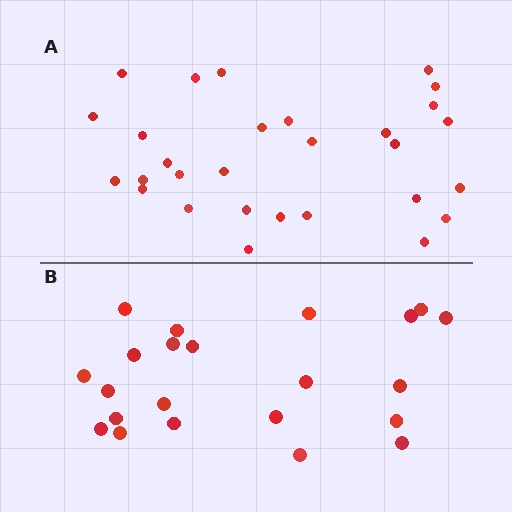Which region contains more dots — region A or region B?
Region A (the top region) has more dots.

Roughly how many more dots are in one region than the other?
Region A has roughly 8 or so more dots than region B.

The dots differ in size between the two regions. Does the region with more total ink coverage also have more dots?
No. Region B has more total ink coverage because its dots are larger, but region A actually contains more individual dots. Total area can be misleading — the number of items is what matters here.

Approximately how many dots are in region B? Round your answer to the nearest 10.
About 20 dots. (The exact count is 22, which rounds to 20.)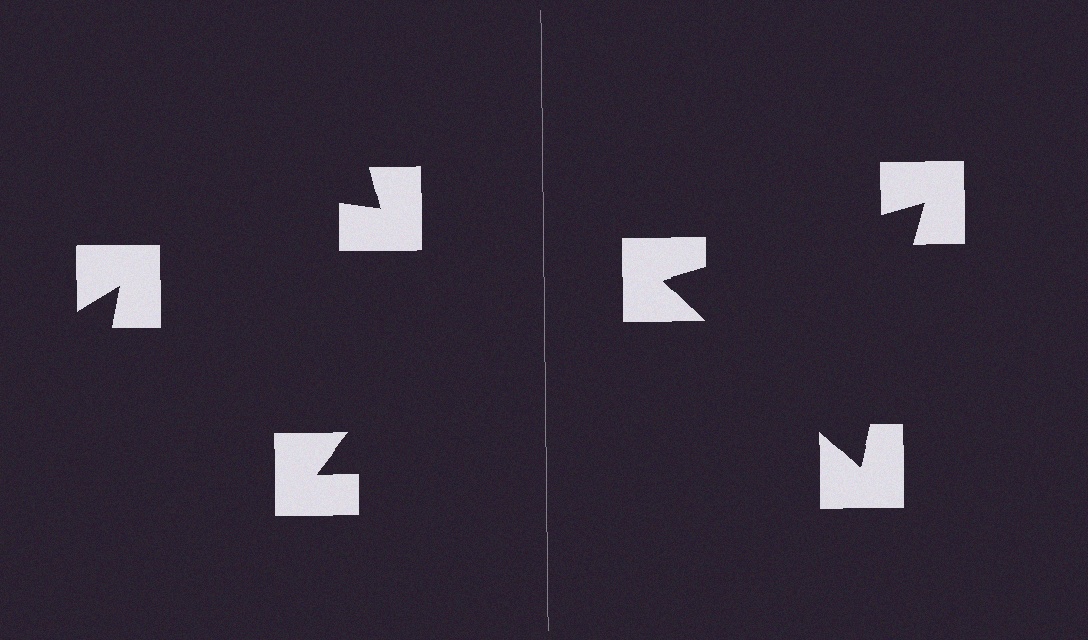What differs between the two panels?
The notched squares are positioned identically on both sides; only the wedge orientations differ. On the right they align to a triangle; on the left they are misaligned.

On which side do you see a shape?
An illusory triangle appears on the right side. On the left side the wedge cuts are rotated, so no coherent shape forms.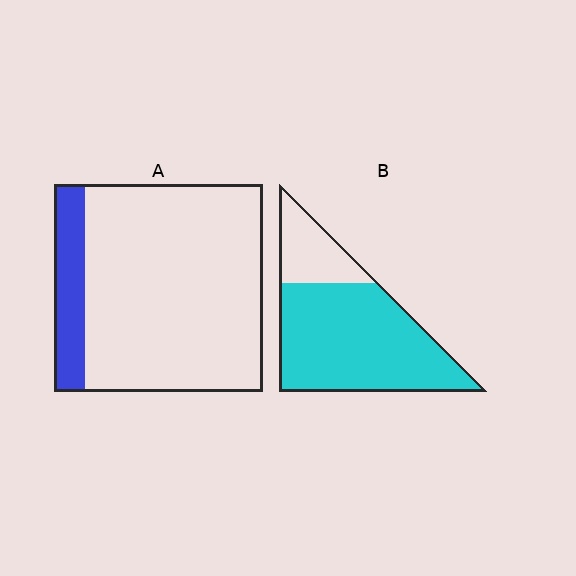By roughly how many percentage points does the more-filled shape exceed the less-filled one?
By roughly 60 percentage points (B over A).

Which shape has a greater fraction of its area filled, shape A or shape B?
Shape B.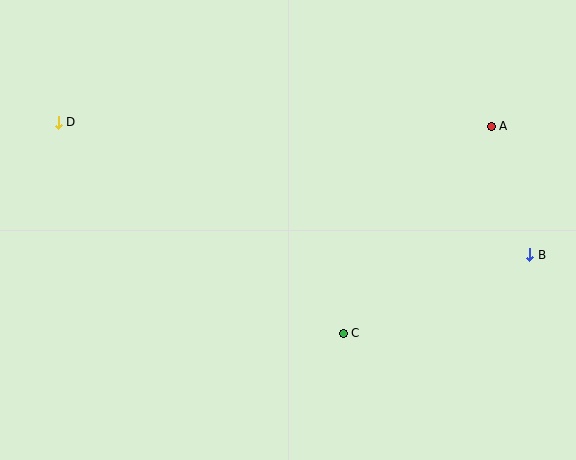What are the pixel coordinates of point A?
Point A is at (492, 127).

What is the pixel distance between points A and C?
The distance between A and C is 254 pixels.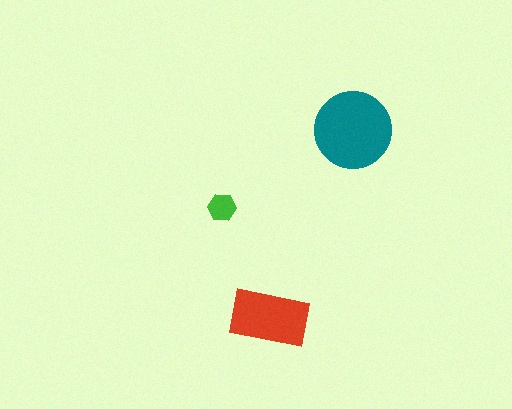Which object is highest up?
The teal circle is topmost.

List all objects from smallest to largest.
The green hexagon, the red rectangle, the teal circle.